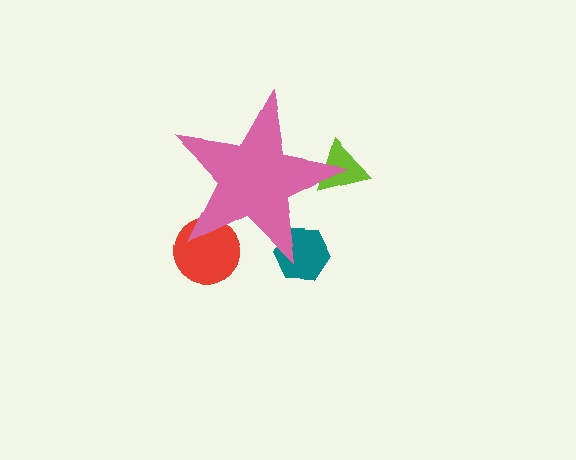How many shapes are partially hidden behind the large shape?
3 shapes are partially hidden.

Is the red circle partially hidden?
Yes, the red circle is partially hidden behind the pink star.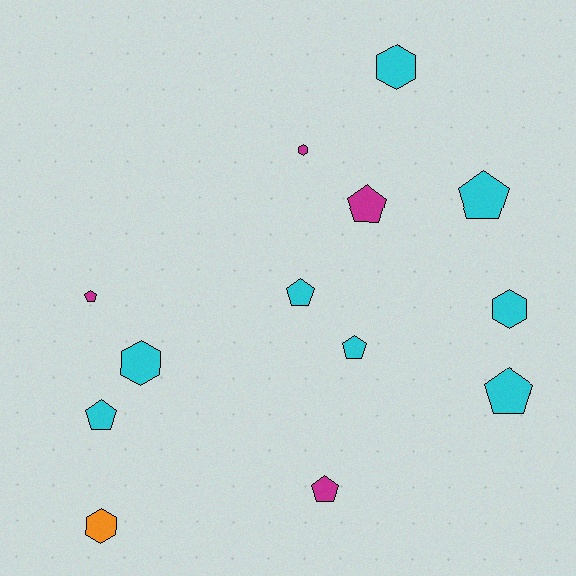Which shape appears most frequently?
Pentagon, with 8 objects.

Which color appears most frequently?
Cyan, with 8 objects.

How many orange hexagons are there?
There is 1 orange hexagon.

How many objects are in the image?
There are 13 objects.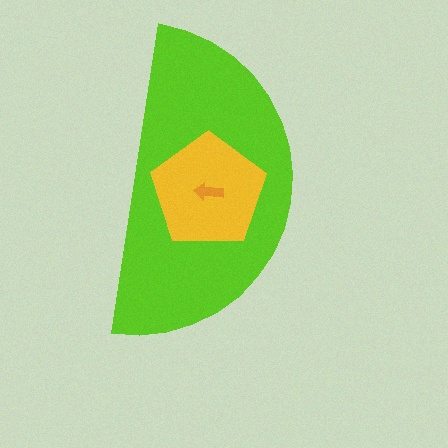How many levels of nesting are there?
3.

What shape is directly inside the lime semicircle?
The yellow pentagon.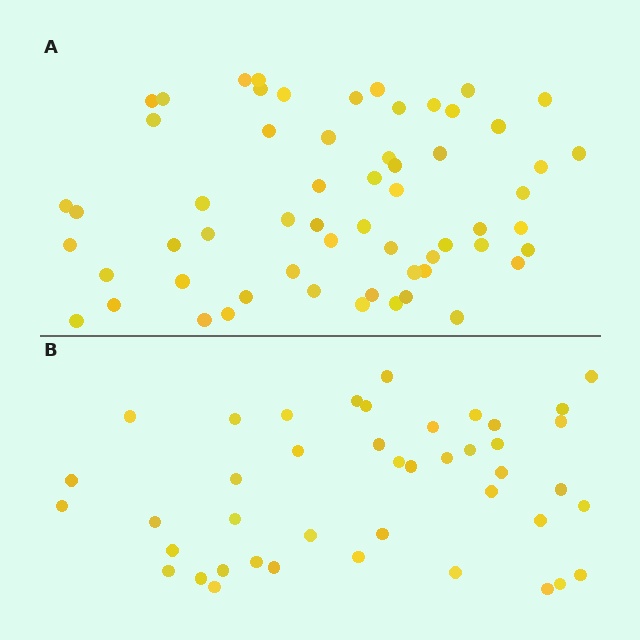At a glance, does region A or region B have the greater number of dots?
Region A (the top region) has more dots.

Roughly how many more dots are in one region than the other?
Region A has approximately 15 more dots than region B.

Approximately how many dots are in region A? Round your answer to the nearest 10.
About 60 dots.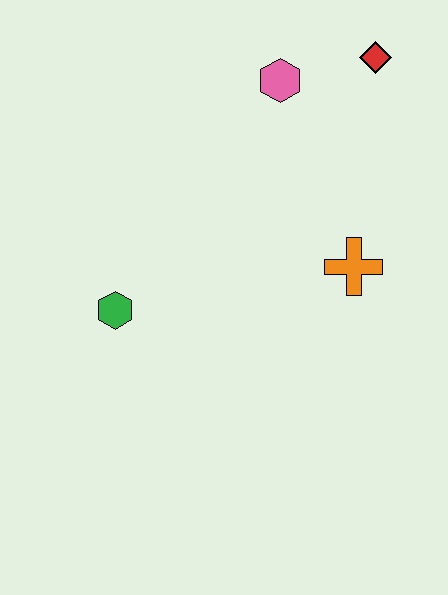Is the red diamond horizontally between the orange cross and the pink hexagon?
No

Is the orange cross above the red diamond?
No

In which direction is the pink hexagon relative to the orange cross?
The pink hexagon is above the orange cross.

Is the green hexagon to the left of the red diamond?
Yes